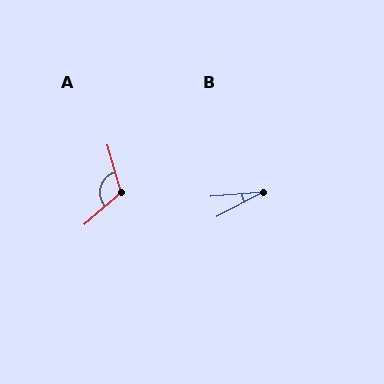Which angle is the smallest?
B, at approximately 23 degrees.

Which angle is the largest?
A, at approximately 115 degrees.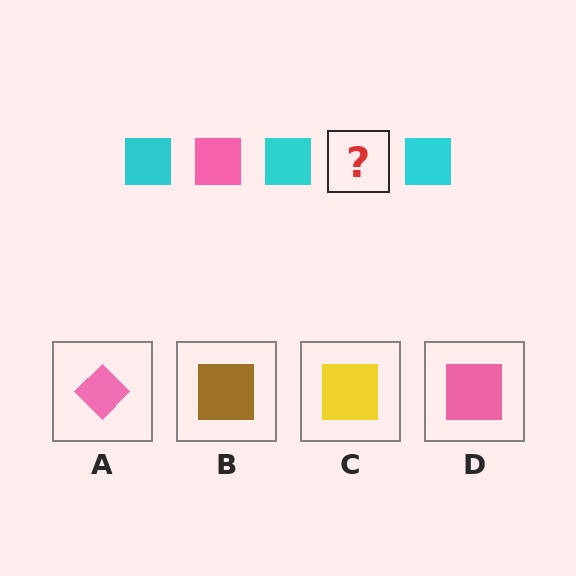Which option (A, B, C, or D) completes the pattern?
D.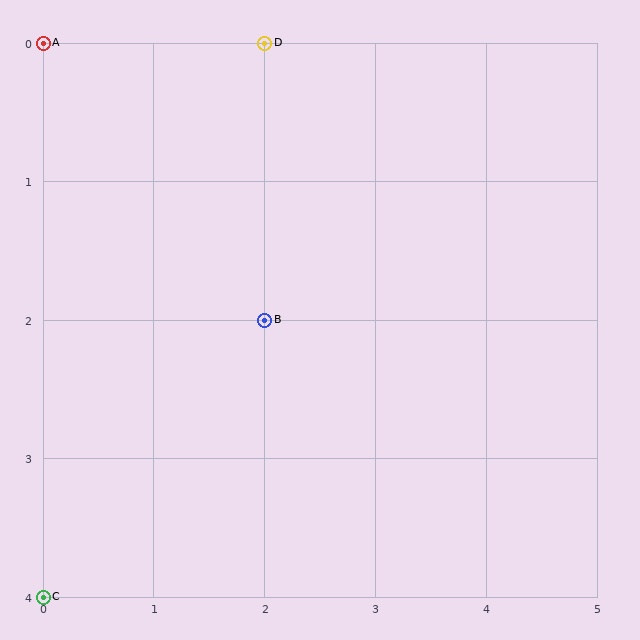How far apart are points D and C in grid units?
Points D and C are 2 columns and 4 rows apart (about 4.5 grid units diagonally).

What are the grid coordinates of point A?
Point A is at grid coordinates (0, 0).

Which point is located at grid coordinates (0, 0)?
Point A is at (0, 0).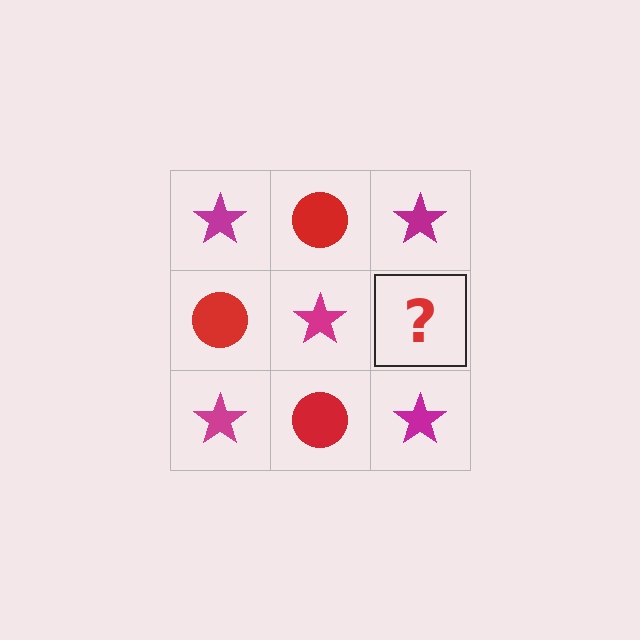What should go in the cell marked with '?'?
The missing cell should contain a red circle.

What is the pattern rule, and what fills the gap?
The rule is that it alternates magenta star and red circle in a checkerboard pattern. The gap should be filled with a red circle.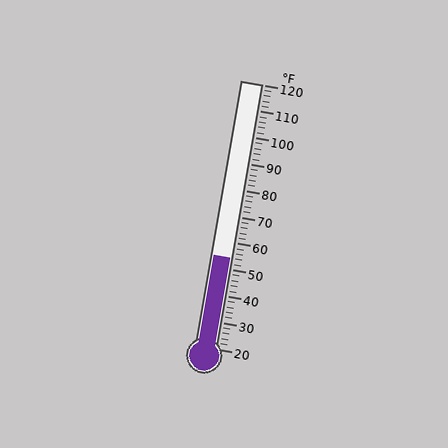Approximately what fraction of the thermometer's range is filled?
The thermometer is filled to approximately 35% of its range.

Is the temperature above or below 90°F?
The temperature is below 90°F.